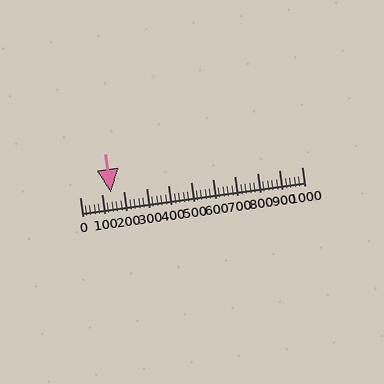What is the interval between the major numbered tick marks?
The major tick marks are spaced 100 units apart.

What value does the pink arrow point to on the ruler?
The pink arrow points to approximately 140.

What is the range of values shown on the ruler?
The ruler shows values from 0 to 1000.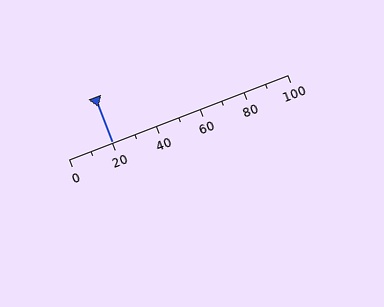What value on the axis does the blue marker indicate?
The marker indicates approximately 20.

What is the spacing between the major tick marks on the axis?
The major ticks are spaced 20 apart.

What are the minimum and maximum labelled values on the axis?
The axis runs from 0 to 100.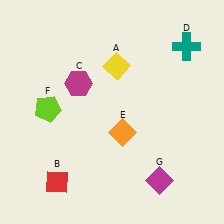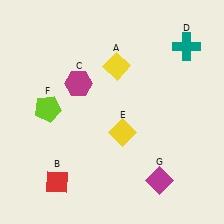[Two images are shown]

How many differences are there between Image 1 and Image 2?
There is 1 difference between the two images.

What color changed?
The diamond (E) changed from orange in Image 1 to yellow in Image 2.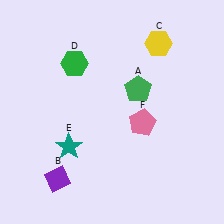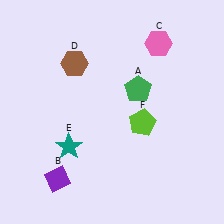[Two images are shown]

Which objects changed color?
C changed from yellow to pink. D changed from green to brown. F changed from pink to lime.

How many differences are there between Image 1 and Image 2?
There are 3 differences between the two images.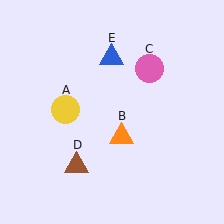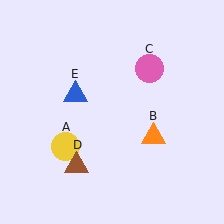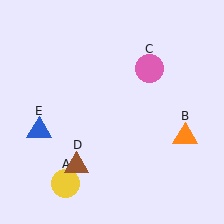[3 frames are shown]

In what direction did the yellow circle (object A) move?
The yellow circle (object A) moved down.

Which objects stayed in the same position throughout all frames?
Pink circle (object C) and brown triangle (object D) remained stationary.